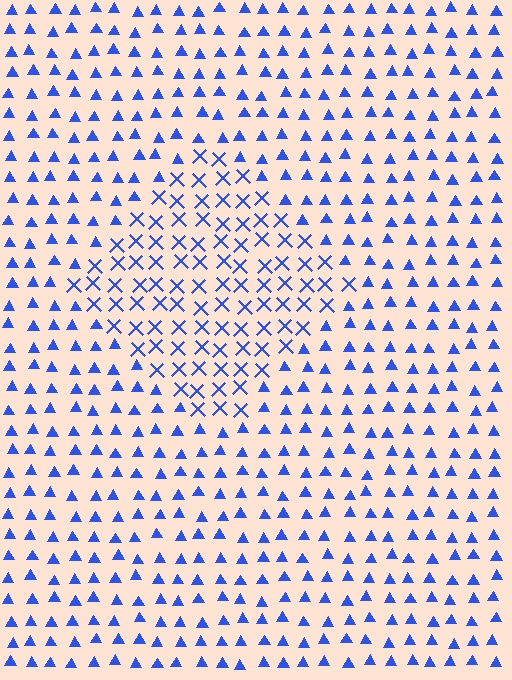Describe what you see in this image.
The image is filled with small blue elements arranged in a uniform grid. A diamond-shaped region contains X marks, while the surrounding area contains triangles. The boundary is defined purely by the change in element shape.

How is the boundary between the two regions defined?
The boundary is defined by a change in element shape: X marks inside vs. triangles outside. All elements share the same color and spacing.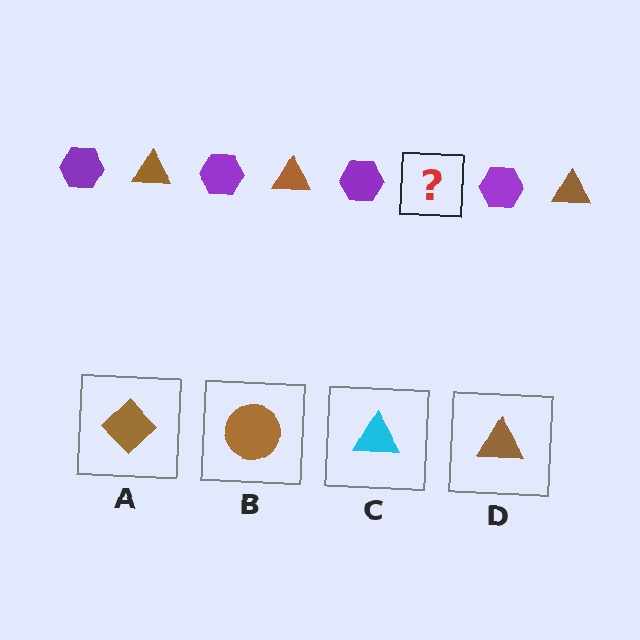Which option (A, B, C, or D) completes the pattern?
D.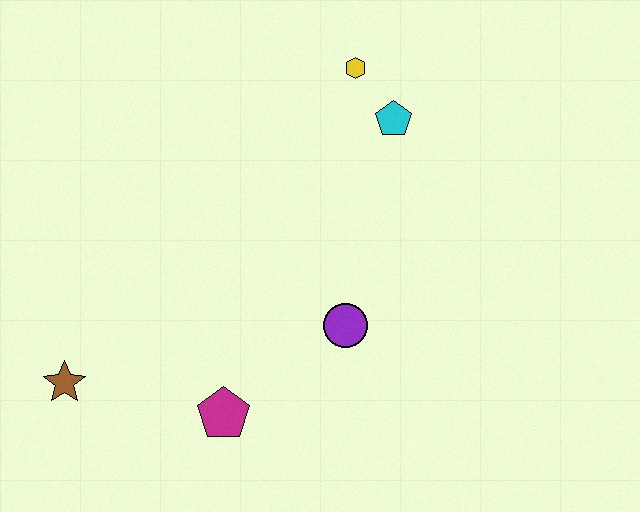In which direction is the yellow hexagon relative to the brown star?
The yellow hexagon is above the brown star.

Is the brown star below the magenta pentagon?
No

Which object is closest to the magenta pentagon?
The purple circle is closest to the magenta pentagon.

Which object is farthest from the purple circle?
The brown star is farthest from the purple circle.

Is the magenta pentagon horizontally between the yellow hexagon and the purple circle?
No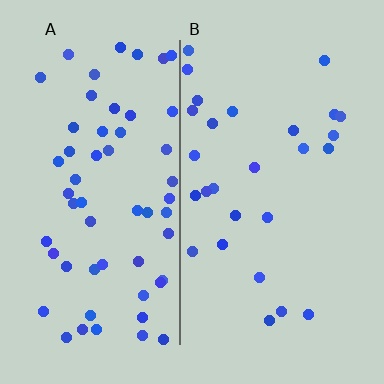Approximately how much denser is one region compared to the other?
Approximately 2.2× — region A over region B.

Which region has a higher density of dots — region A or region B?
A (the left).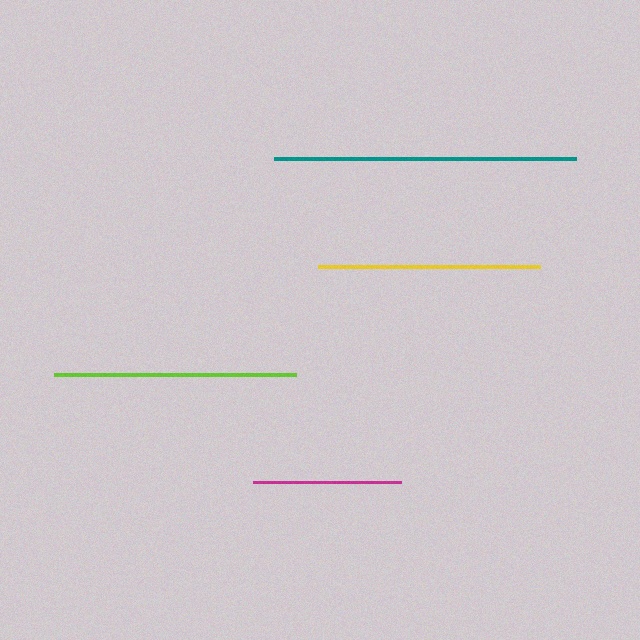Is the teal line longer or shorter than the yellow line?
The teal line is longer than the yellow line.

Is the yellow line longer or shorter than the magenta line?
The yellow line is longer than the magenta line.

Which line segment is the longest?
The teal line is the longest at approximately 302 pixels.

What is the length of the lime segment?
The lime segment is approximately 242 pixels long.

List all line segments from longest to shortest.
From longest to shortest: teal, lime, yellow, magenta.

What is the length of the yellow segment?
The yellow segment is approximately 222 pixels long.